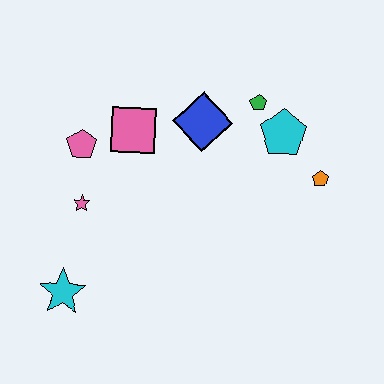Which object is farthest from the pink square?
The orange pentagon is farthest from the pink square.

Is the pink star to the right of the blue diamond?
No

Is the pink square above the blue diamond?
No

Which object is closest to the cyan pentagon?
The green pentagon is closest to the cyan pentagon.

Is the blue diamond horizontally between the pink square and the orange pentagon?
Yes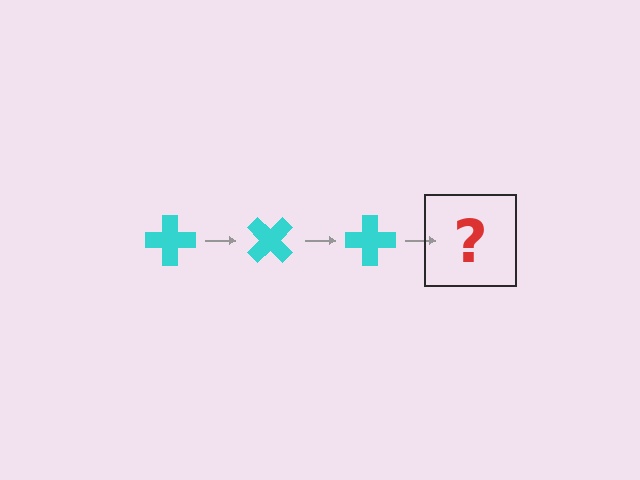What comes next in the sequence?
The next element should be a cyan cross rotated 135 degrees.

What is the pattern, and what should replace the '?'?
The pattern is that the cross rotates 45 degrees each step. The '?' should be a cyan cross rotated 135 degrees.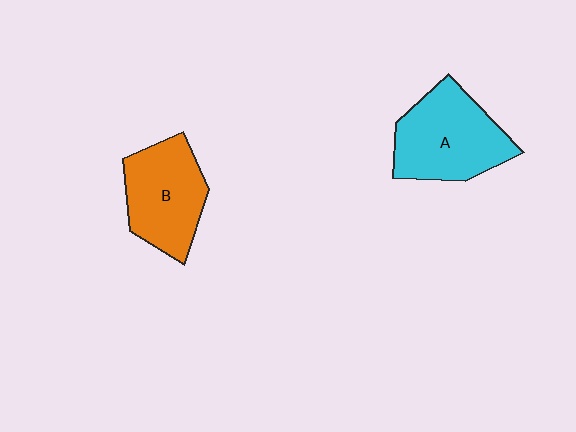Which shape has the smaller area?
Shape B (orange).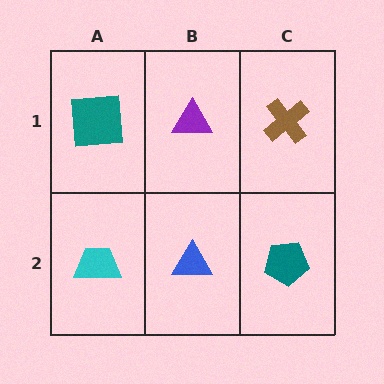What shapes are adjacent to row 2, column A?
A teal square (row 1, column A), a blue triangle (row 2, column B).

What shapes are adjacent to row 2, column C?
A brown cross (row 1, column C), a blue triangle (row 2, column B).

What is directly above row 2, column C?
A brown cross.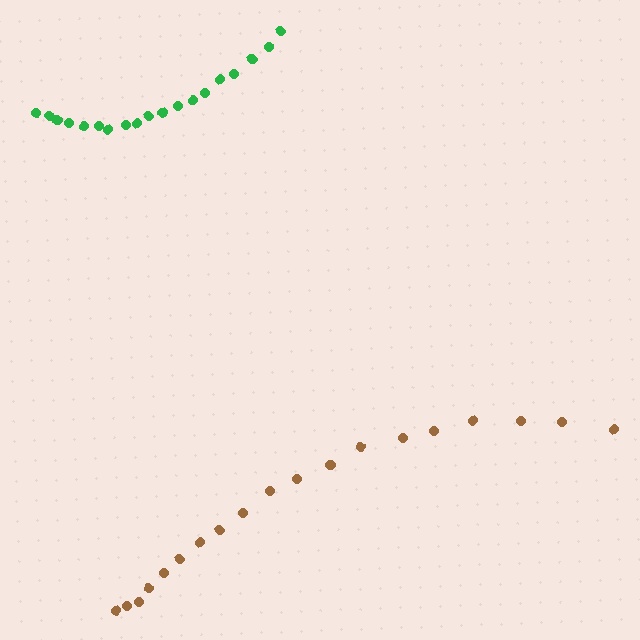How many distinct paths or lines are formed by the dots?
There are 2 distinct paths.